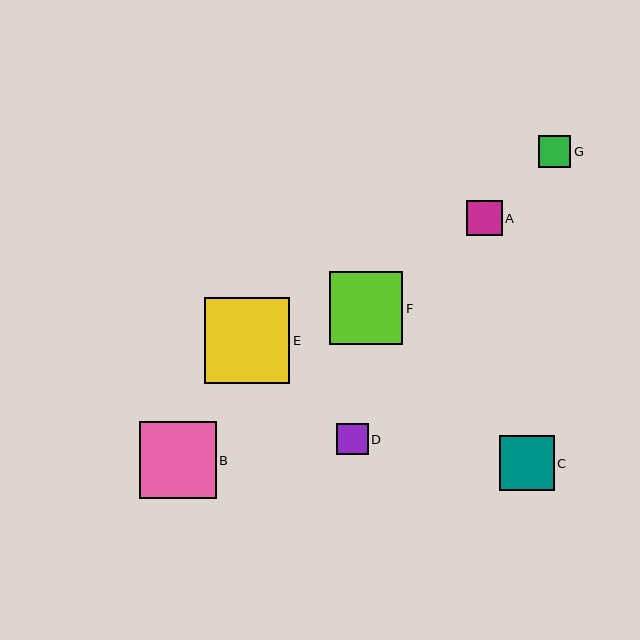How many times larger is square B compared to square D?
Square B is approximately 2.4 times the size of square D.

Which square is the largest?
Square E is the largest with a size of approximately 85 pixels.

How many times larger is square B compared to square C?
Square B is approximately 1.4 times the size of square C.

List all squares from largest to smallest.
From largest to smallest: E, B, F, C, A, G, D.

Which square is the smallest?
Square D is the smallest with a size of approximately 31 pixels.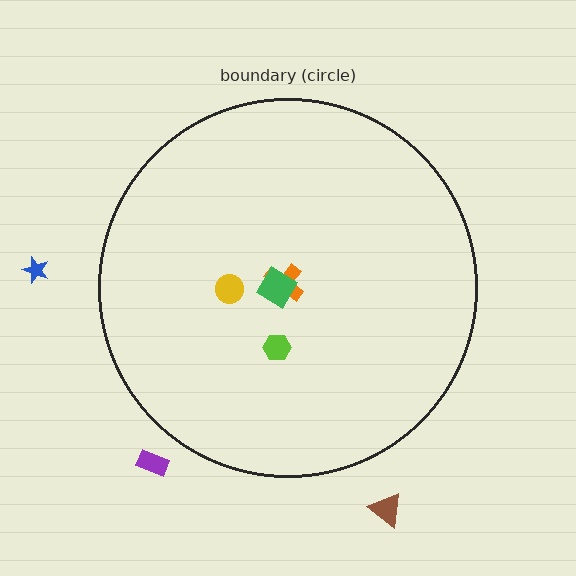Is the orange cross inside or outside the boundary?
Inside.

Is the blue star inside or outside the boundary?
Outside.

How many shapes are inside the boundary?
4 inside, 3 outside.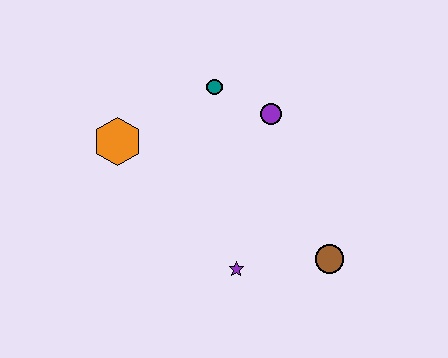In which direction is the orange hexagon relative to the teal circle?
The orange hexagon is to the left of the teal circle.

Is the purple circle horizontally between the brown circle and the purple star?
Yes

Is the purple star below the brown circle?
Yes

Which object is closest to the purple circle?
The teal circle is closest to the purple circle.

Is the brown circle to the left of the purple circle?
No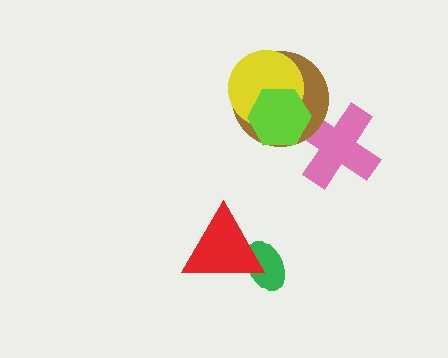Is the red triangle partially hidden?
No, no other shape covers it.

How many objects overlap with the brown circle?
3 objects overlap with the brown circle.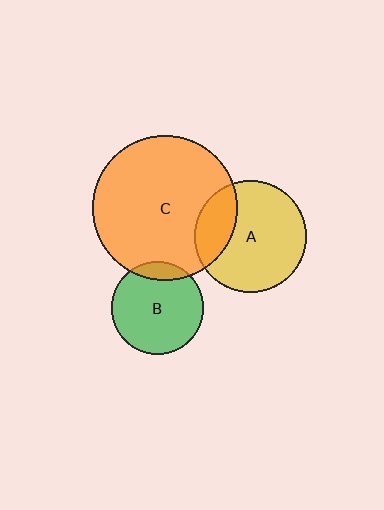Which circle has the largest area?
Circle C (orange).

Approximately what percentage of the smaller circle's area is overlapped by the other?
Approximately 25%.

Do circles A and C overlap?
Yes.